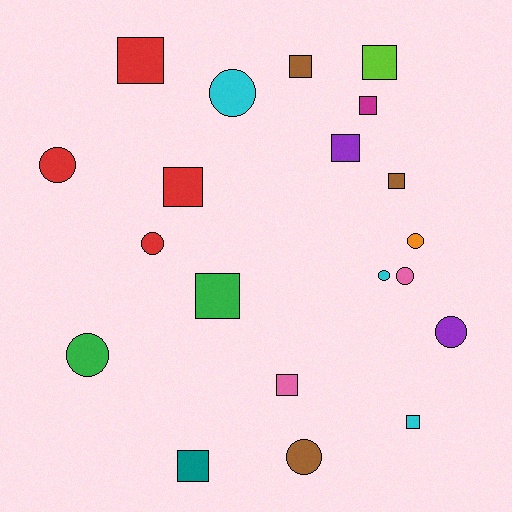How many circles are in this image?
There are 9 circles.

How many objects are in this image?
There are 20 objects.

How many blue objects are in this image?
There are no blue objects.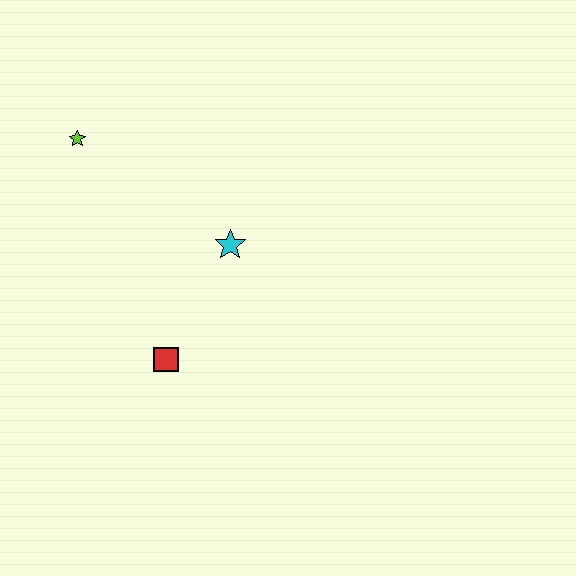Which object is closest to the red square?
The cyan star is closest to the red square.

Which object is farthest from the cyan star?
The lime star is farthest from the cyan star.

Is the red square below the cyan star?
Yes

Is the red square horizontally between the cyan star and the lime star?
Yes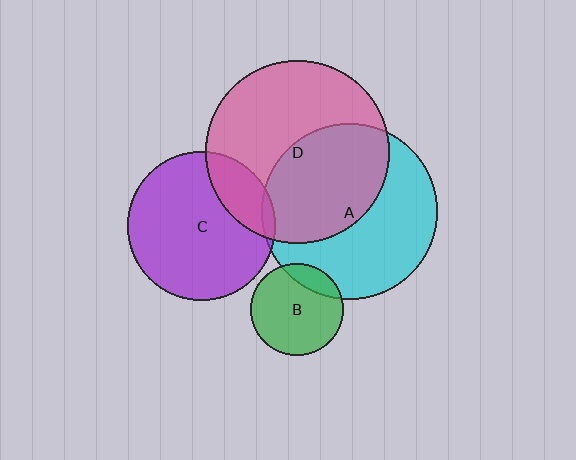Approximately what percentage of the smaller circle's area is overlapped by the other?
Approximately 20%.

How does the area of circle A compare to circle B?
Approximately 3.6 times.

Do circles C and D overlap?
Yes.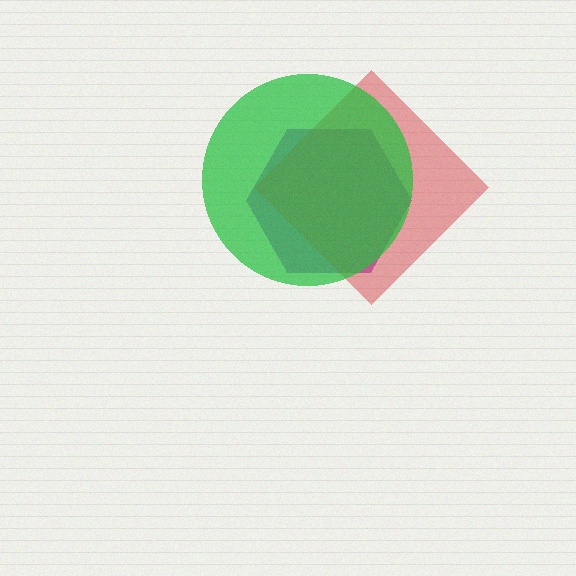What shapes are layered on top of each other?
The layered shapes are: a purple hexagon, a red diamond, a green circle.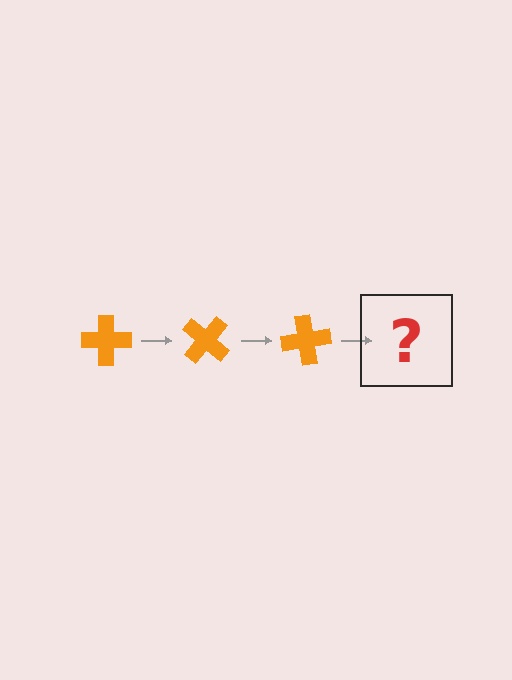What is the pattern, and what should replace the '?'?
The pattern is that the cross rotates 40 degrees each step. The '?' should be an orange cross rotated 120 degrees.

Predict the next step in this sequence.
The next step is an orange cross rotated 120 degrees.